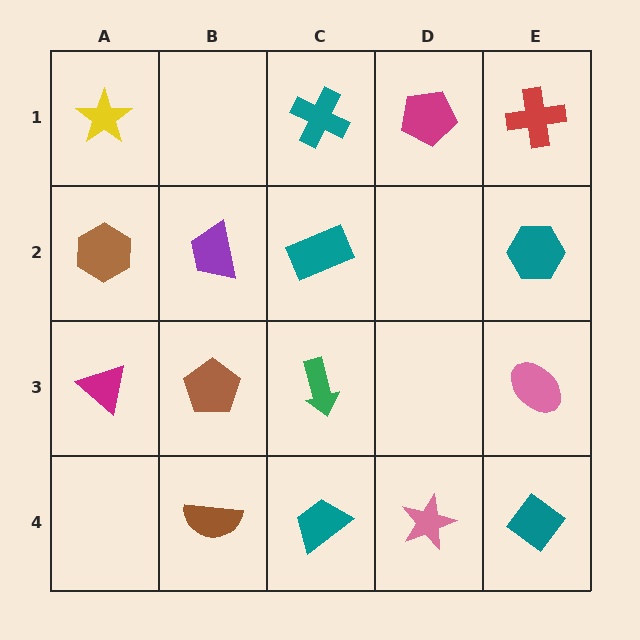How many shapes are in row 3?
4 shapes.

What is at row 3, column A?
A magenta triangle.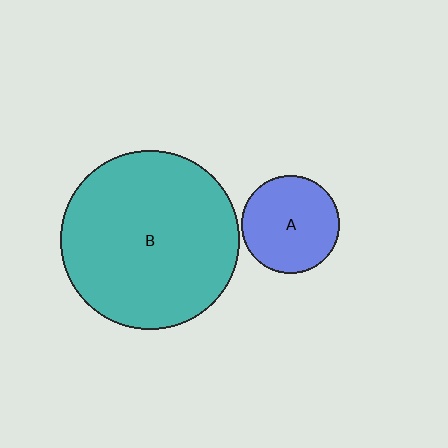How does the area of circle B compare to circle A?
Approximately 3.3 times.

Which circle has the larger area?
Circle B (teal).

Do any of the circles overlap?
No, none of the circles overlap.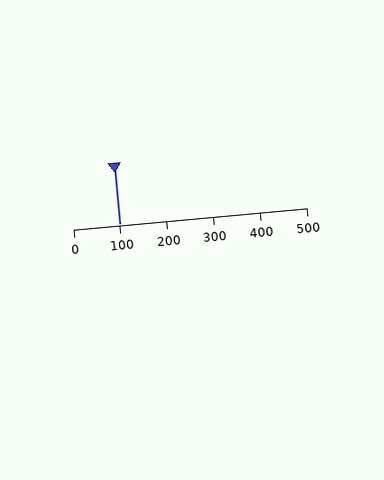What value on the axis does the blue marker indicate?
The marker indicates approximately 100.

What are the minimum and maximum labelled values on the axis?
The axis runs from 0 to 500.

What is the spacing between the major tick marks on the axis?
The major ticks are spaced 100 apart.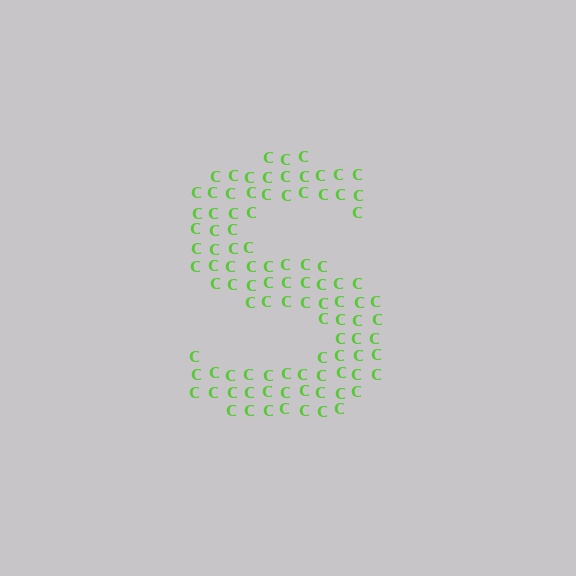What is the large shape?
The large shape is the letter S.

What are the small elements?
The small elements are letter C's.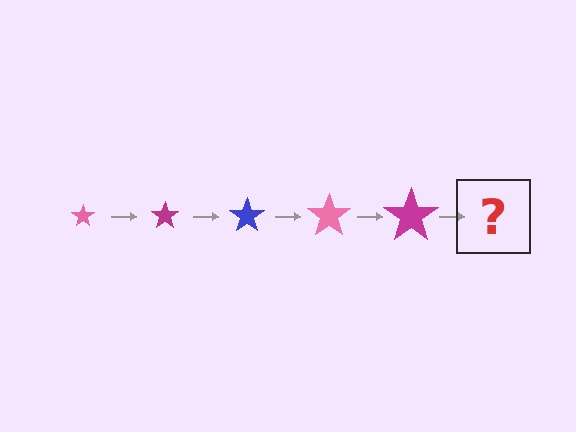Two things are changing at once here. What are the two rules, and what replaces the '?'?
The two rules are that the star grows larger each step and the color cycles through pink, magenta, and blue. The '?' should be a blue star, larger than the previous one.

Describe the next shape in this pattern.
It should be a blue star, larger than the previous one.